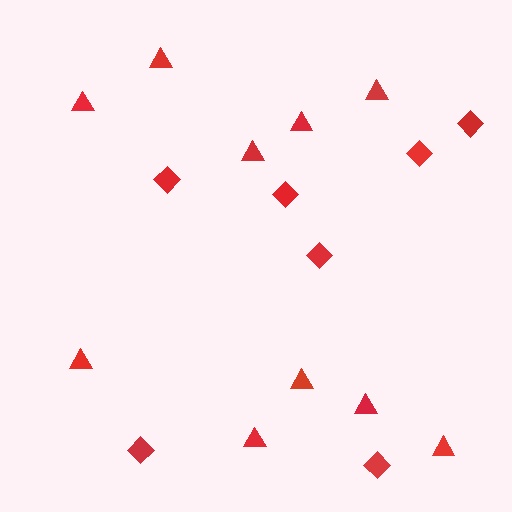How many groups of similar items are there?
There are 2 groups: one group of triangles (10) and one group of diamonds (7).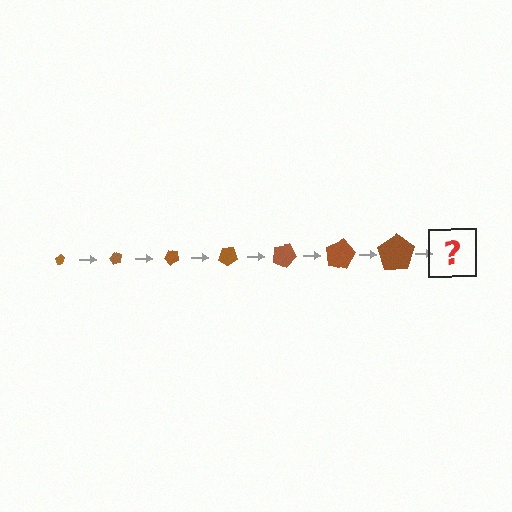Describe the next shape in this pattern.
It should be a pentagon, larger than the previous one and rotated 420 degrees from the start.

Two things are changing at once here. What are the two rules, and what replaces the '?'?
The two rules are that the pentagon grows larger each step and it rotates 60 degrees each step. The '?' should be a pentagon, larger than the previous one and rotated 420 degrees from the start.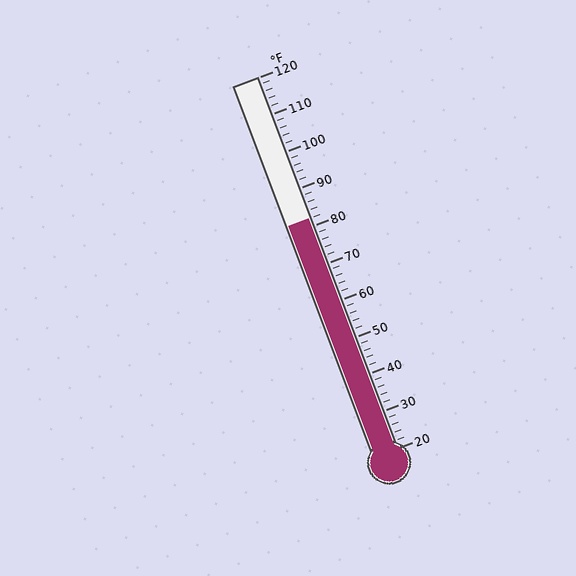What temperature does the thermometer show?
The thermometer shows approximately 82°F.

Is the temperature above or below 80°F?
The temperature is above 80°F.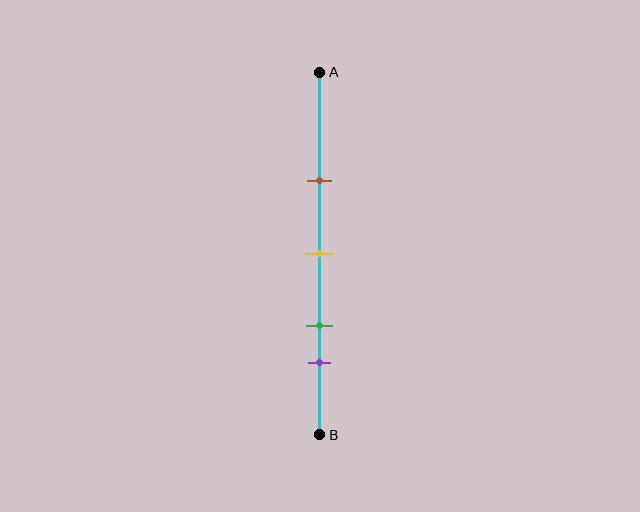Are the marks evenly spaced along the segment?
No, the marks are not evenly spaced.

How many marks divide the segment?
There are 4 marks dividing the segment.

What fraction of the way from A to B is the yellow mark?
The yellow mark is approximately 50% (0.5) of the way from A to B.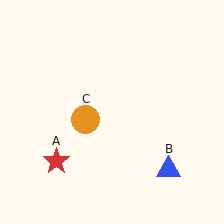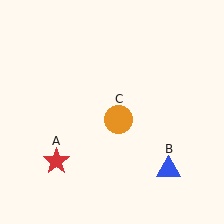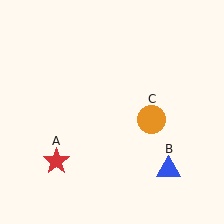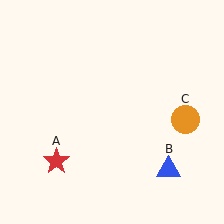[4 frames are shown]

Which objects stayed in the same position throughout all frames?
Red star (object A) and blue triangle (object B) remained stationary.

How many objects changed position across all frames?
1 object changed position: orange circle (object C).